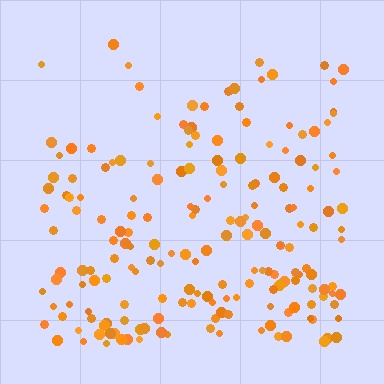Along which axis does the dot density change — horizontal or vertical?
Vertical.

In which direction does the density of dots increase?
From top to bottom, with the bottom side densest.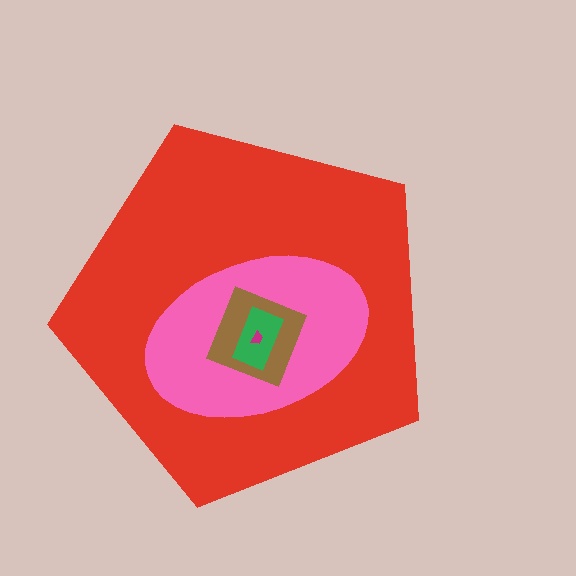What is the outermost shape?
The red pentagon.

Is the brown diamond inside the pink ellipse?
Yes.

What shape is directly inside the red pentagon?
The pink ellipse.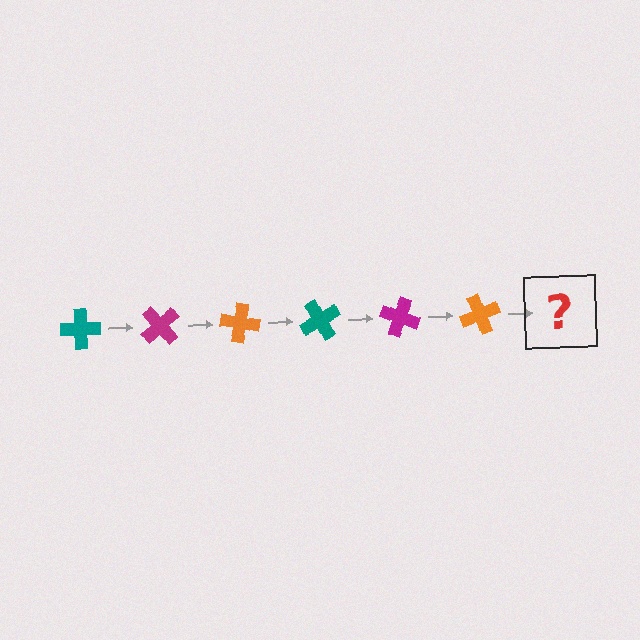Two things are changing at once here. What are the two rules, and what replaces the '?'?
The two rules are that it rotates 50 degrees each step and the color cycles through teal, magenta, and orange. The '?' should be a teal cross, rotated 300 degrees from the start.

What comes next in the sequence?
The next element should be a teal cross, rotated 300 degrees from the start.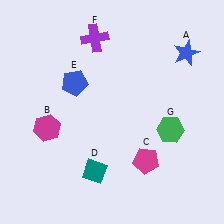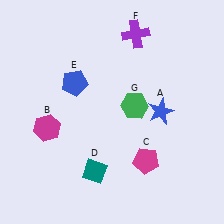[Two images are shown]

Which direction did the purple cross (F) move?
The purple cross (F) moved right.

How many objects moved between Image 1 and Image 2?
3 objects moved between the two images.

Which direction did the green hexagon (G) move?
The green hexagon (G) moved left.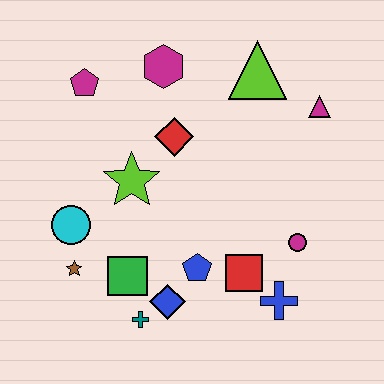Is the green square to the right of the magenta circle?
No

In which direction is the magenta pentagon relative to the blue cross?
The magenta pentagon is above the blue cross.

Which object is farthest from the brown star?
The magenta triangle is farthest from the brown star.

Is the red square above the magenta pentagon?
No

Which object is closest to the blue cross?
The red square is closest to the blue cross.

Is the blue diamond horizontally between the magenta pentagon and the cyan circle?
No